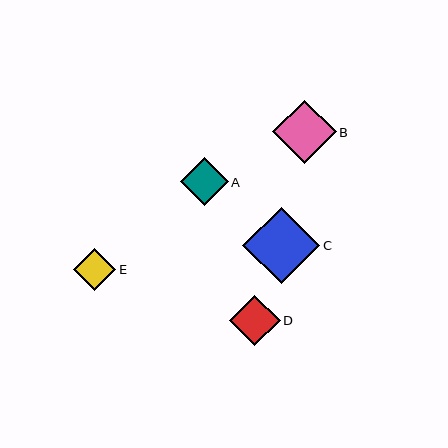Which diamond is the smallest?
Diamond E is the smallest with a size of approximately 42 pixels.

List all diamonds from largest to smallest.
From largest to smallest: C, B, D, A, E.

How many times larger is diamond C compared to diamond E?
Diamond C is approximately 1.8 times the size of diamond E.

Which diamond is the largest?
Diamond C is the largest with a size of approximately 77 pixels.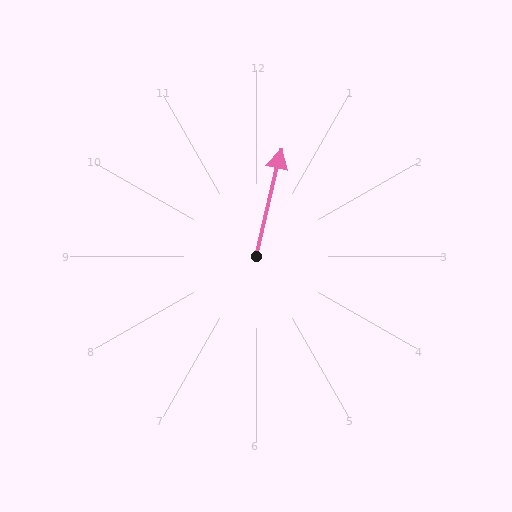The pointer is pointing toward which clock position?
Roughly 12 o'clock.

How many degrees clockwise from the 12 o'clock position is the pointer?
Approximately 13 degrees.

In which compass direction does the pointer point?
North.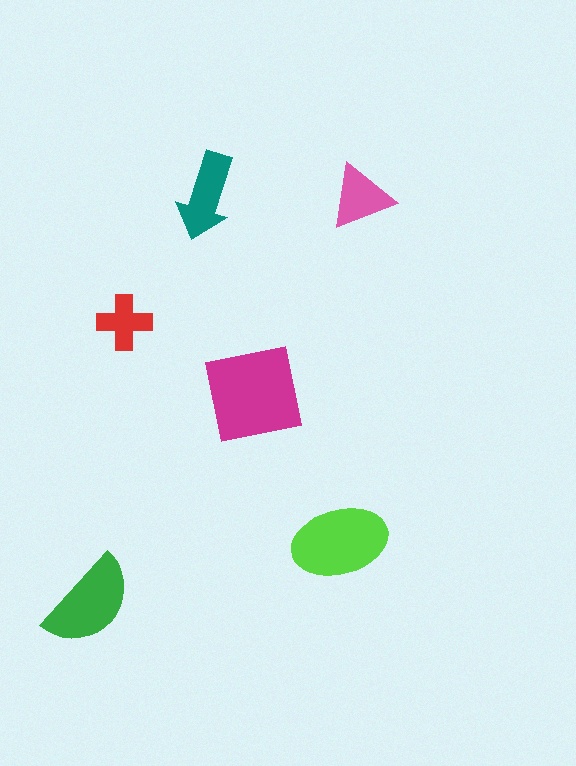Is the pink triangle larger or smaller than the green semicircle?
Smaller.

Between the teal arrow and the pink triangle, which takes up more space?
The teal arrow.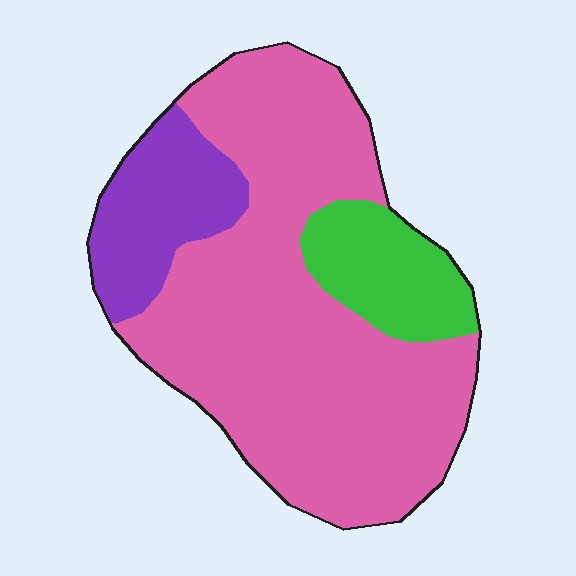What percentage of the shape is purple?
Purple takes up about one sixth (1/6) of the shape.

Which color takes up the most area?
Pink, at roughly 70%.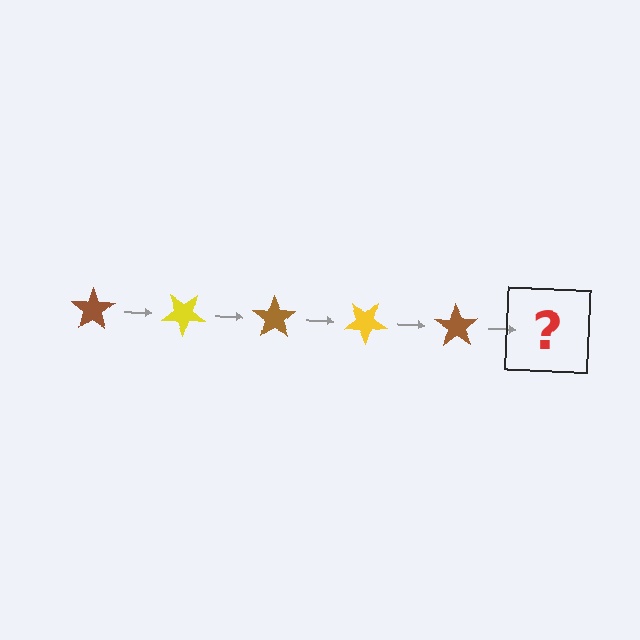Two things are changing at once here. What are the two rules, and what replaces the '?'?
The two rules are that it rotates 35 degrees each step and the color cycles through brown and yellow. The '?' should be a yellow star, rotated 175 degrees from the start.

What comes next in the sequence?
The next element should be a yellow star, rotated 175 degrees from the start.